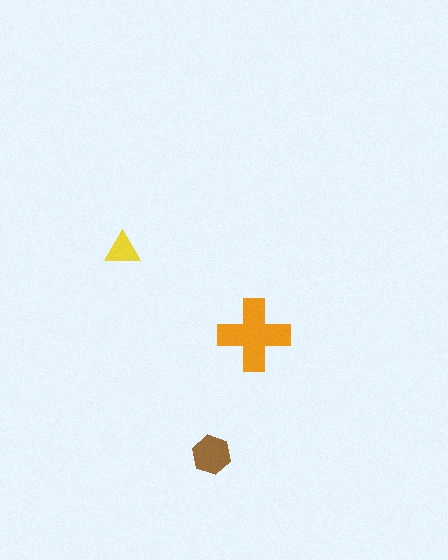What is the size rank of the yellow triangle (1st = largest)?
3rd.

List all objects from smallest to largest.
The yellow triangle, the brown hexagon, the orange cross.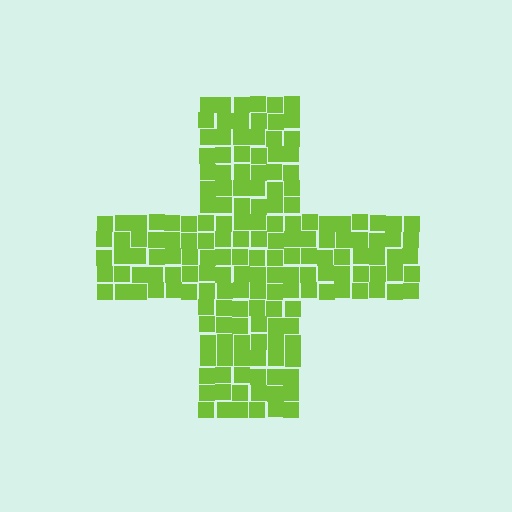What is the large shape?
The large shape is a cross.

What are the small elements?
The small elements are squares.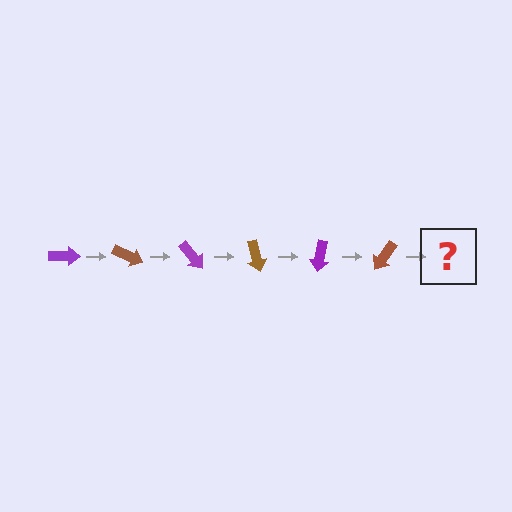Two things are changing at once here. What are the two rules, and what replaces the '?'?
The two rules are that it rotates 25 degrees each step and the color cycles through purple and brown. The '?' should be a purple arrow, rotated 150 degrees from the start.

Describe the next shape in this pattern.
It should be a purple arrow, rotated 150 degrees from the start.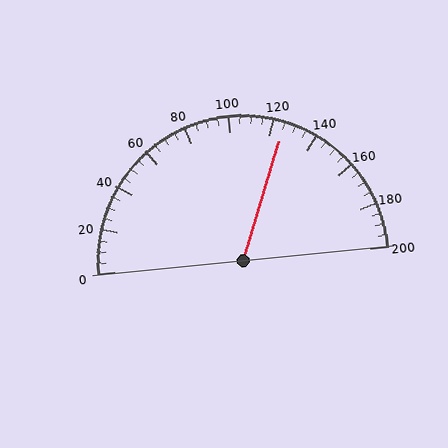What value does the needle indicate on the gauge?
The needle indicates approximately 125.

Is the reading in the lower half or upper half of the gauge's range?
The reading is in the upper half of the range (0 to 200).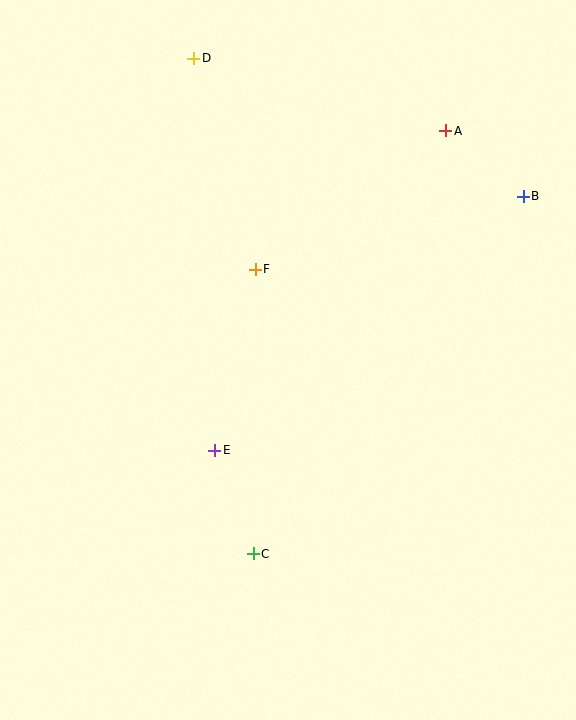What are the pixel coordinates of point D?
Point D is at (194, 58).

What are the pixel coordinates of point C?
Point C is at (253, 554).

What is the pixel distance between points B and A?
The distance between B and A is 101 pixels.